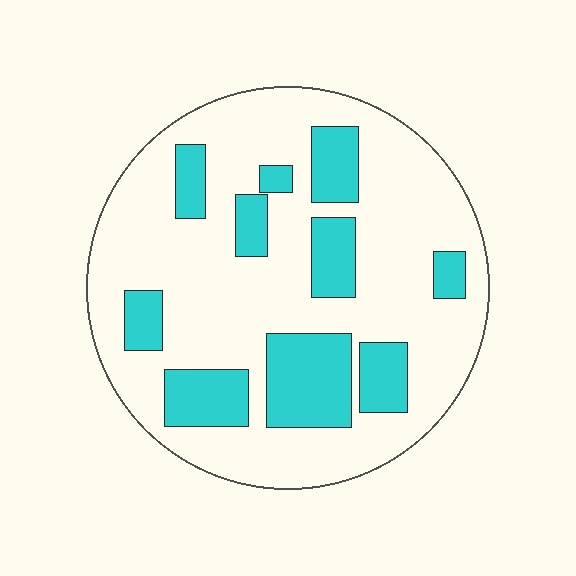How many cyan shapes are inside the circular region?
10.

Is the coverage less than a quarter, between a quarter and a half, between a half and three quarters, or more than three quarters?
Between a quarter and a half.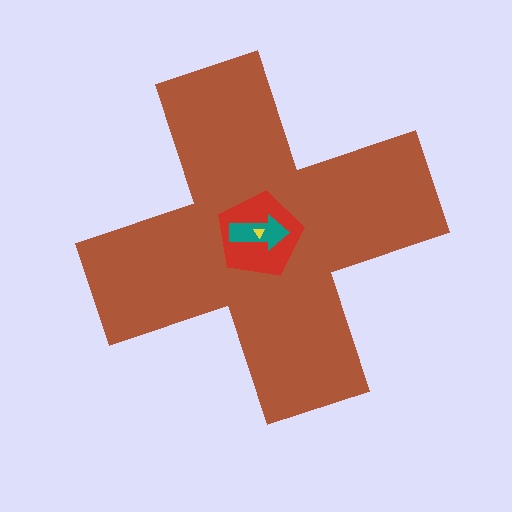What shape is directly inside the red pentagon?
The teal arrow.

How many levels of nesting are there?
4.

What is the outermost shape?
The brown cross.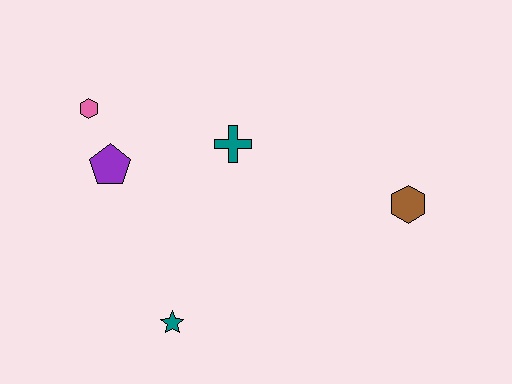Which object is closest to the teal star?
The purple pentagon is closest to the teal star.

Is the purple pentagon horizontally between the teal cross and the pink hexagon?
Yes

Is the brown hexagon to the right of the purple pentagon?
Yes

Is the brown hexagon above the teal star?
Yes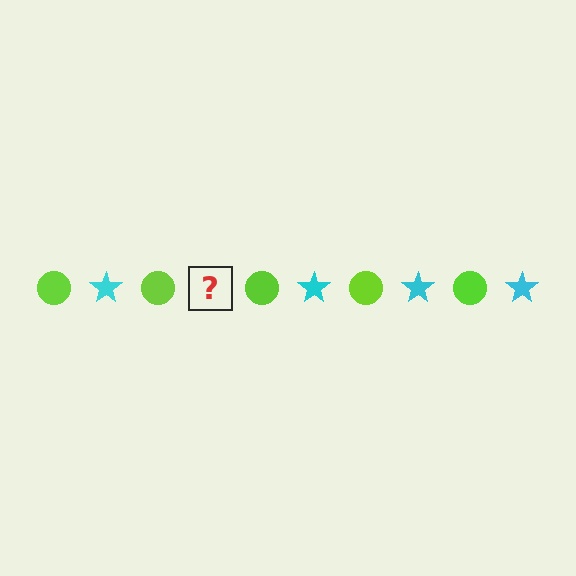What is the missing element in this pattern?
The missing element is a cyan star.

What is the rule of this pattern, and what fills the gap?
The rule is that the pattern alternates between lime circle and cyan star. The gap should be filled with a cyan star.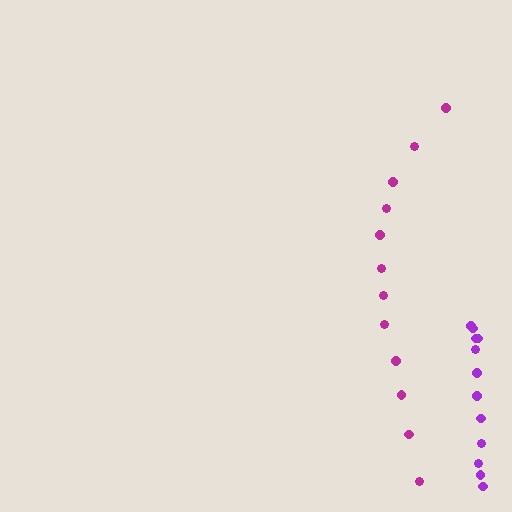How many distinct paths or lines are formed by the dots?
There are 2 distinct paths.